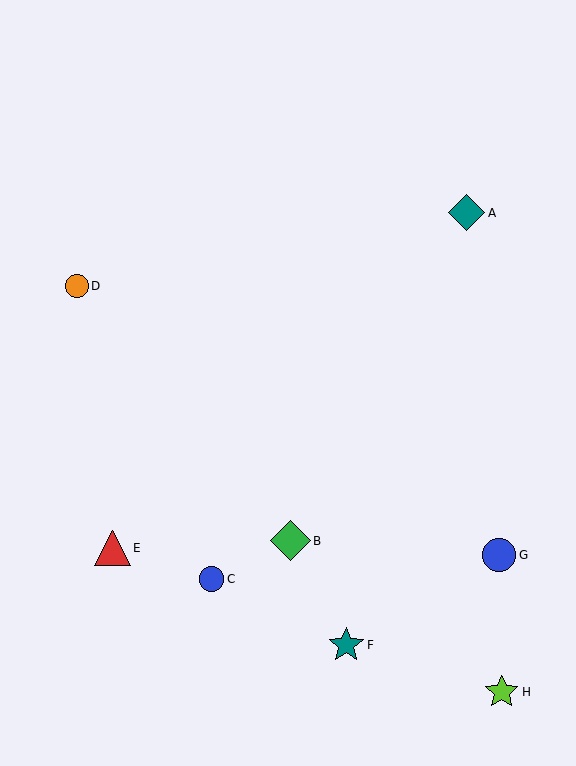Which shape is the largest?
The green diamond (labeled B) is the largest.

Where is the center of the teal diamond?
The center of the teal diamond is at (467, 213).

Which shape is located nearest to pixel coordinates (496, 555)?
The blue circle (labeled G) at (499, 555) is nearest to that location.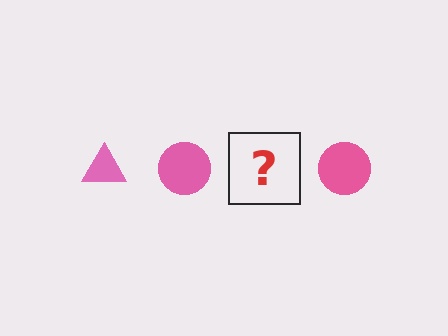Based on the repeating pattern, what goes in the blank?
The blank should be a pink triangle.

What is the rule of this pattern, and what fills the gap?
The rule is that the pattern cycles through triangle, circle shapes in pink. The gap should be filled with a pink triangle.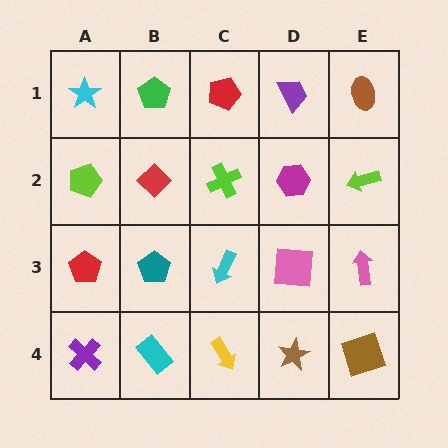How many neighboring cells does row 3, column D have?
4.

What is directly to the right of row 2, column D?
A lime arrow.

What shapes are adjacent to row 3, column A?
A lime pentagon (row 2, column A), a purple cross (row 4, column A), a teal pentagon (row 3, column B).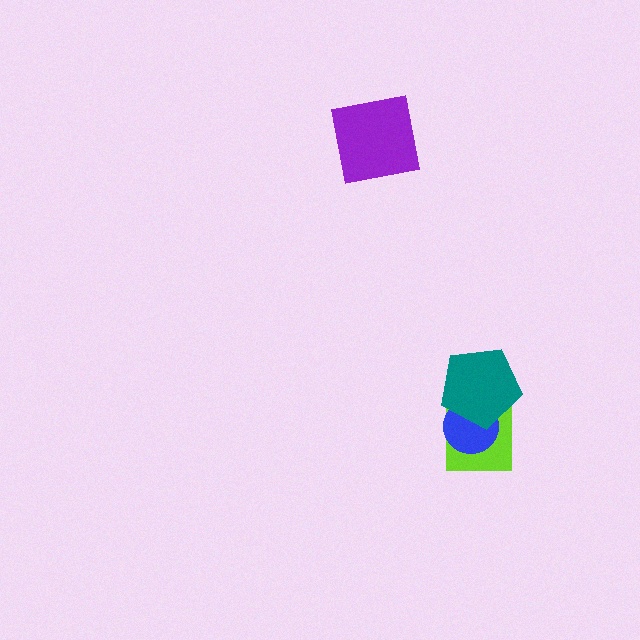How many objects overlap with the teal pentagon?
2 objects overlap with the teal pentagon.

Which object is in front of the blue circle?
The teal pentagon is in front of the blue circle.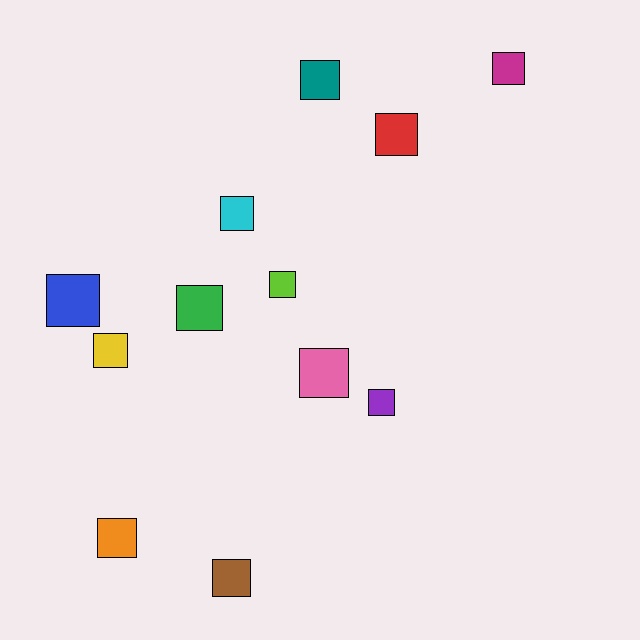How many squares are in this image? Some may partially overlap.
There are 12 squares.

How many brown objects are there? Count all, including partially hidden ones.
There is 1 brown object.